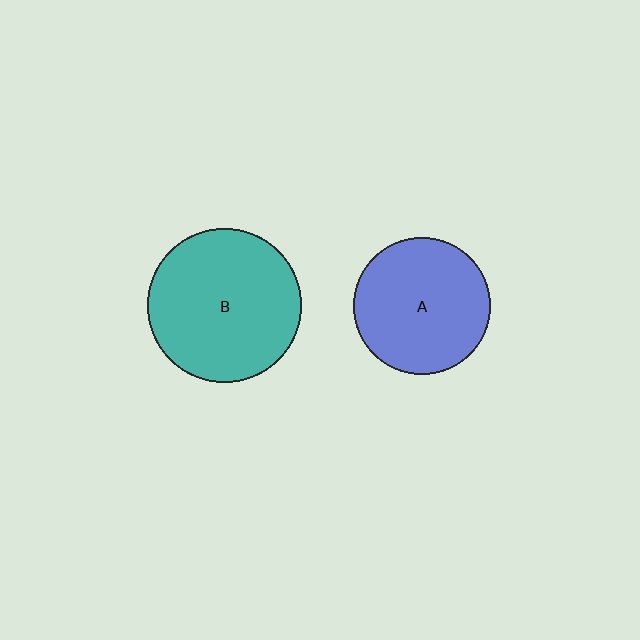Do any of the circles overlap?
No, none of the circles overlap.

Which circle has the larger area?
Circle B (teal).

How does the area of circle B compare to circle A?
Approximately 1.3 times.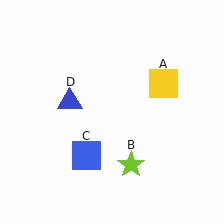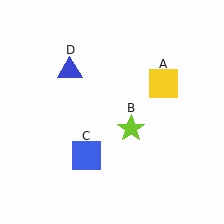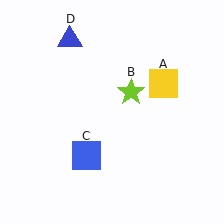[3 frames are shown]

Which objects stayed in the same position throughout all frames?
Yellow square (object A) and blue square (object C) remained stationary.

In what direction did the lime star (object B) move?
The lime star (object B) moved up.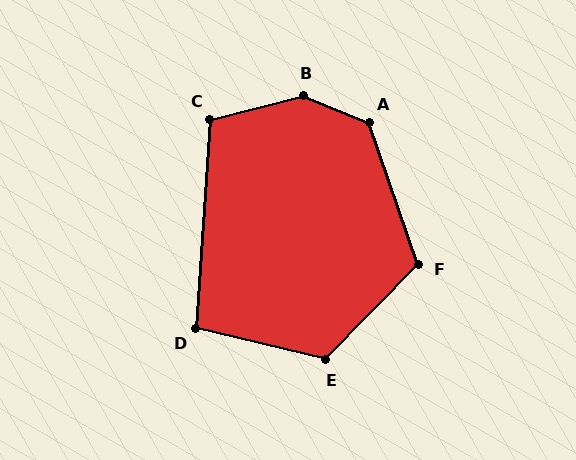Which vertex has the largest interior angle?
B, at approximately 144 degrees.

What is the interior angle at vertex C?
Approximately 109 degrees (obtuse).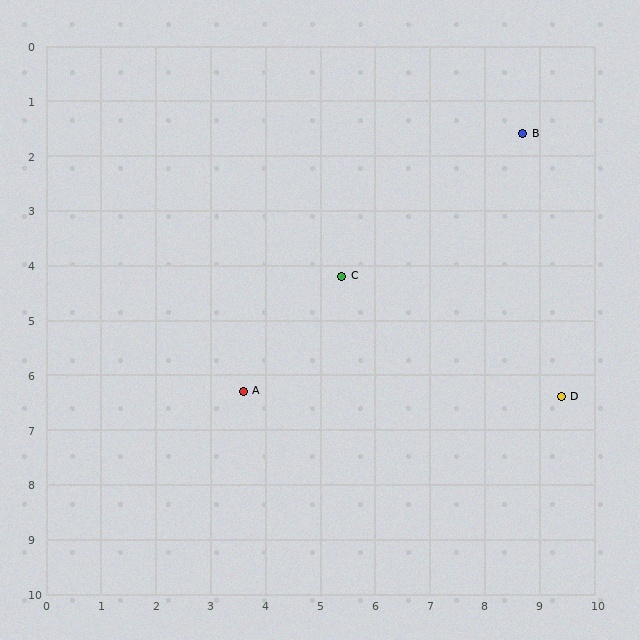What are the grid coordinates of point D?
Point D is at approximately (9.4, 6.4).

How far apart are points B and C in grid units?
Points B and C are about 4.2 grid units apart.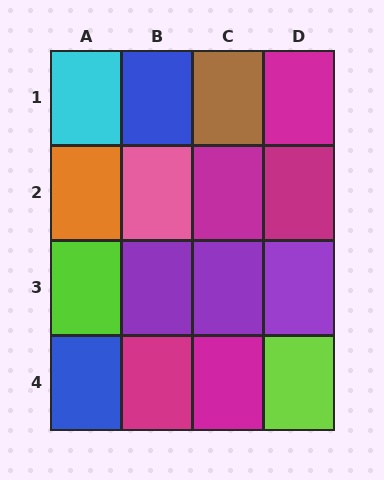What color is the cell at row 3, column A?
Lime.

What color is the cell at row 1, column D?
Magenta.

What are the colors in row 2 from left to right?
Orange, pink, magenta, magenta.